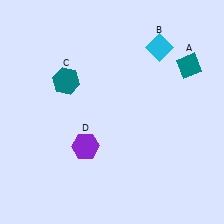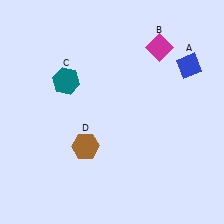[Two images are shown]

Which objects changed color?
A changed from teal to blue. B changed from cyan to magenta. D changed from purple to brown.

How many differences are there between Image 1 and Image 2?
There are 3 differences between the two images.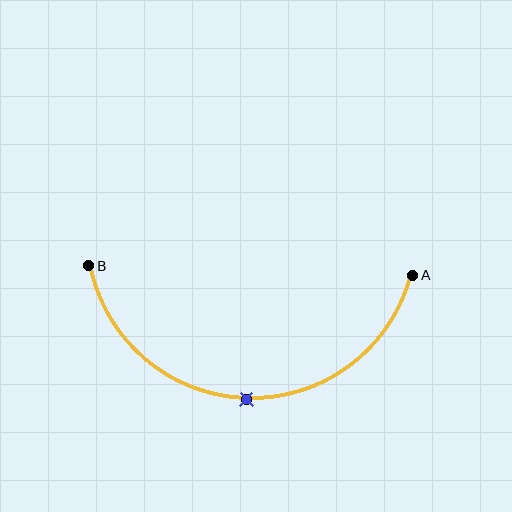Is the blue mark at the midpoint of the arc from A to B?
Yes. The blue mark lies on the arc at equal arc-length from both A and B — it is the arc midpoint.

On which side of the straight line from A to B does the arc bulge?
The arc bulges below the straight line connecting A and B.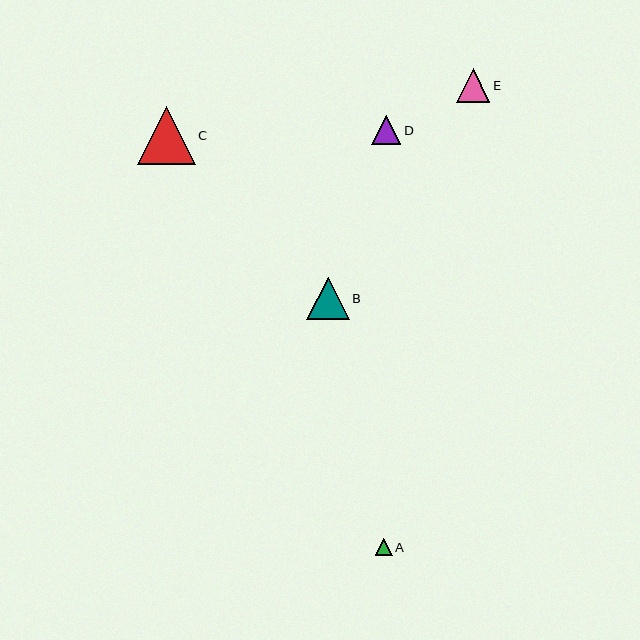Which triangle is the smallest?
Triangle A is the smallest with a size of approximately 17 pixels.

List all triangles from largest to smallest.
From largest to smallest: C, B, E, D, A.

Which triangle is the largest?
Triangle C is the largest with a size of approximately 58 pixels.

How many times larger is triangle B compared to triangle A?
Triangle B is approximately 2.5 times the size of triangle A.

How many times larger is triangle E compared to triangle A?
Triangle E is approximately 2.0 times the size of triangle A.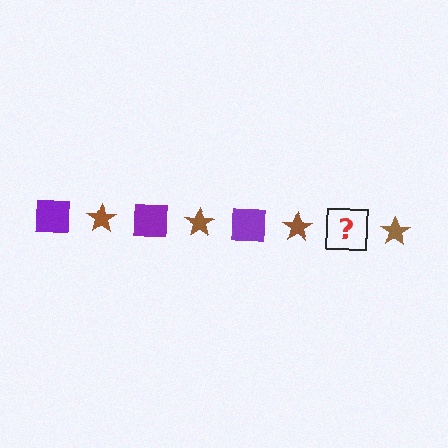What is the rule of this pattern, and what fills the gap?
The rule is that the pattern alternates between purple square and brown star. The gap should be filled with a purple square.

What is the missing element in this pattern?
The missing element is a purple square.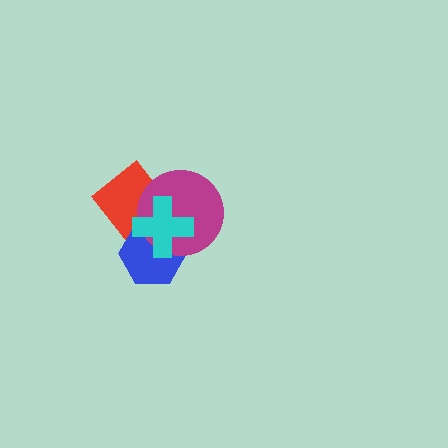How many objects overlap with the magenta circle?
3 objects overlap with the magenta circle.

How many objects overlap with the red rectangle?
3 objects overlap with the red rectangle.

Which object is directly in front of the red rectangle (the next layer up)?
The blue hexagon is directly in front of the red rectangle.